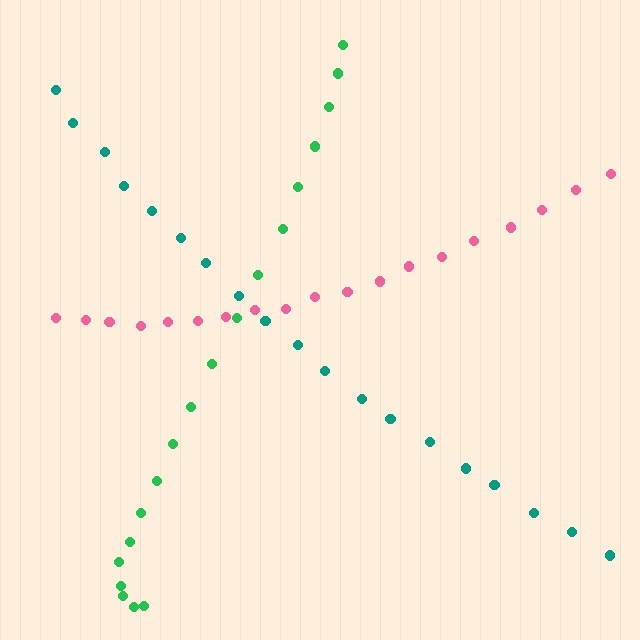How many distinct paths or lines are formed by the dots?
There are 3 distinct paths.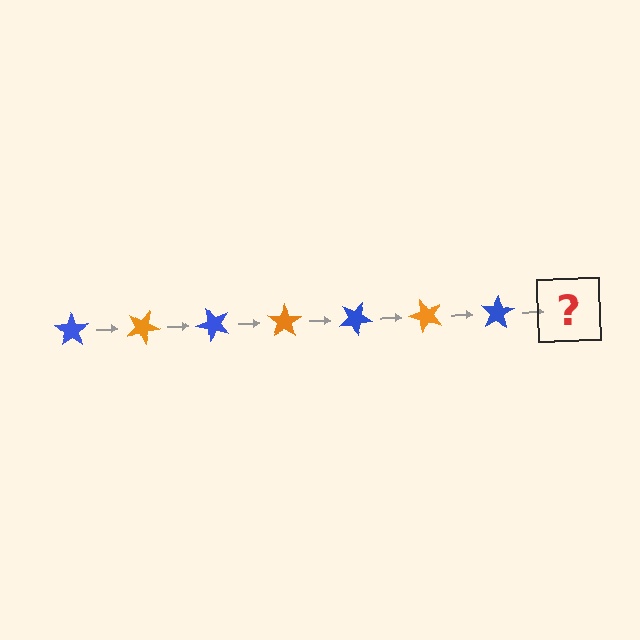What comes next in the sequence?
The next element should be an orange star, rotated 175 degrees from the start.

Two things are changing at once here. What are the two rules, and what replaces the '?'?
The two rules are that it rotates 25 degrees each step and the color cycles through blue and orange. The '?' should be an orange star, rotated 175 degrees from the start.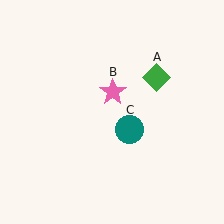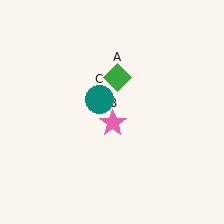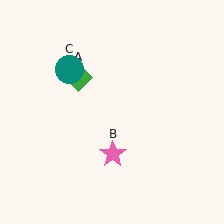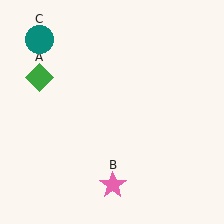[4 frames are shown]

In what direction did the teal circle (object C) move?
The teal circle (object C) moved up and to the left.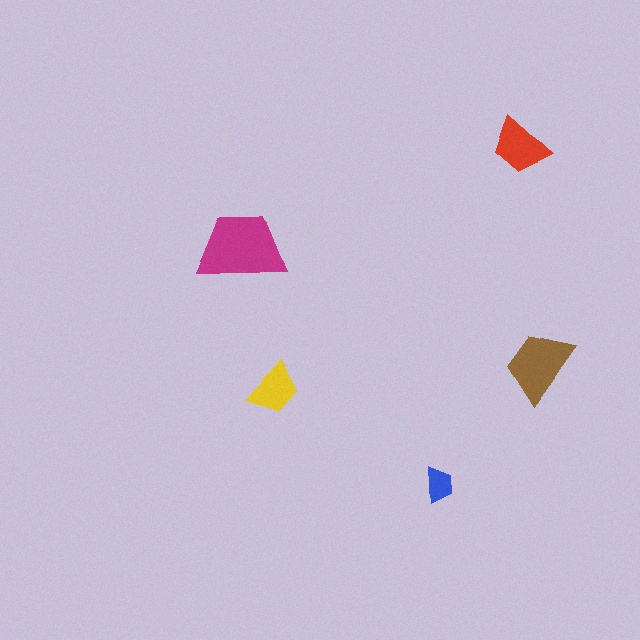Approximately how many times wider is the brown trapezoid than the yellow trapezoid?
About 1.5 times wider.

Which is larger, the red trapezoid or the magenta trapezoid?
The magenta one.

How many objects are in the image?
There are 5 objects in the image.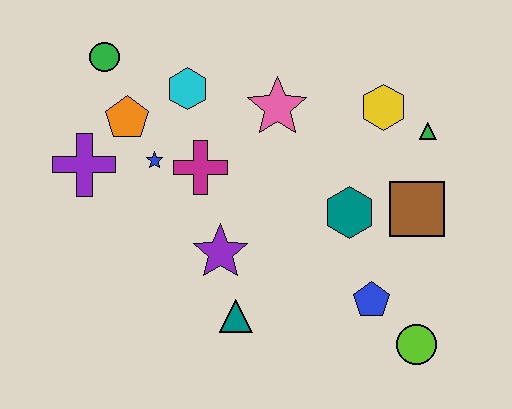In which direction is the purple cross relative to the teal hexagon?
The purple cross is to the left of the teal hexagon.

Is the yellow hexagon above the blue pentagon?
Yes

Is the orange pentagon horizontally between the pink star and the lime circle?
No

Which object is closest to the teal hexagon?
The brown square is closest to the teal hexagon.